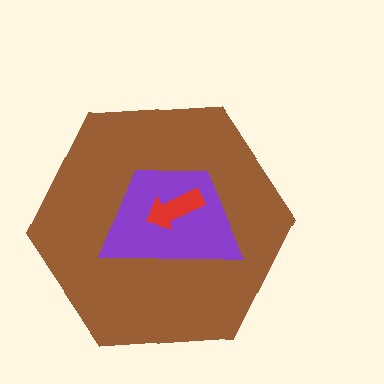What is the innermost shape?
The red arrow.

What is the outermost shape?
The brown hexagon.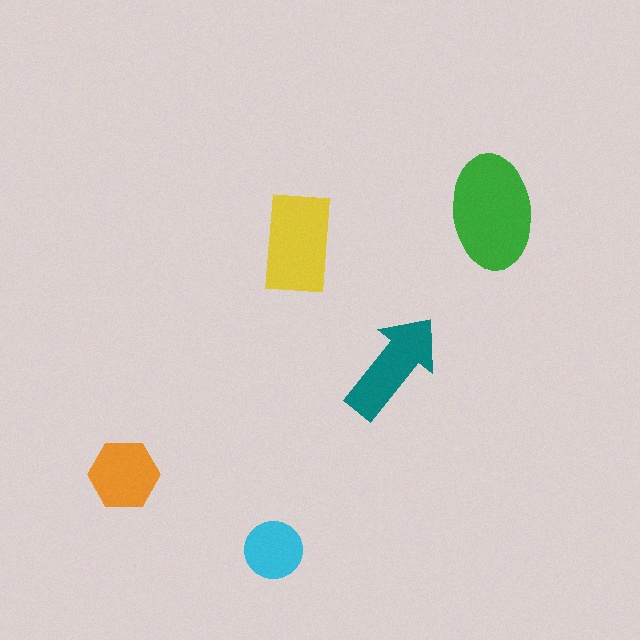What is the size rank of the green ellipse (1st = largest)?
1st.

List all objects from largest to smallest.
The green ellipse, the yellow rectangle, the teal arrow, the orange hexagon, the cyan circle.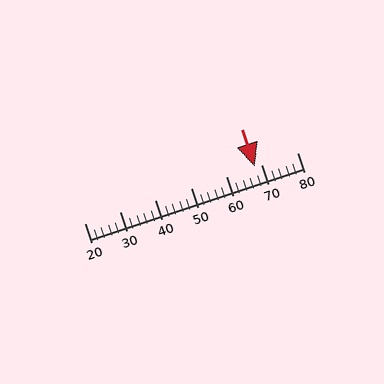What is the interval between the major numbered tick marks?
The major tick marks are spaced 10 units apart.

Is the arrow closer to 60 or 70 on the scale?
The arrow is closer to 70.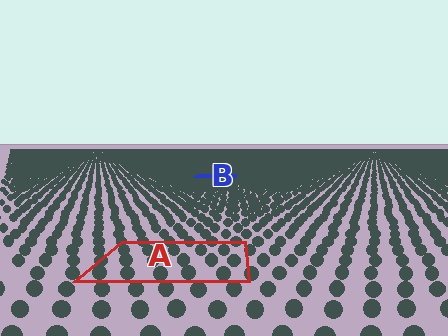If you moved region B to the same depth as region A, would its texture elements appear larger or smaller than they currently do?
They would appear larger. At a closer depth, the same texture elements are projected at a bigger on-screen size.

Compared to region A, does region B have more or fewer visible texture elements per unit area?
Region B has more texture elements per unit area — they are packed more densely because it is farther away.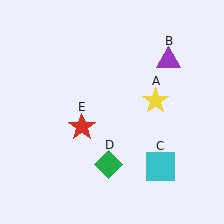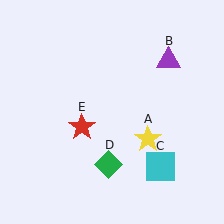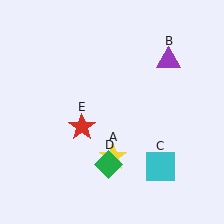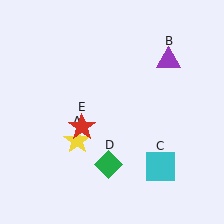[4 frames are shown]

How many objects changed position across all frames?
1 object changed position: yellow star (object A).